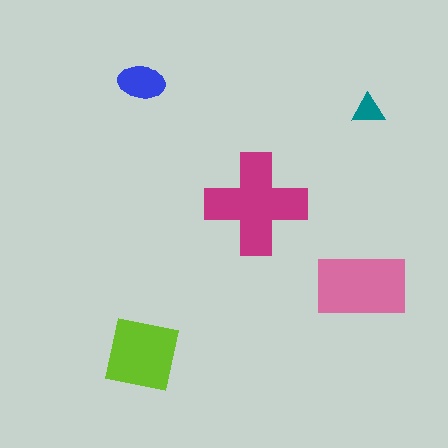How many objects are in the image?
There are 5 objects in the image.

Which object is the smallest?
The teal triangle.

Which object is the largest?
The magenta cross.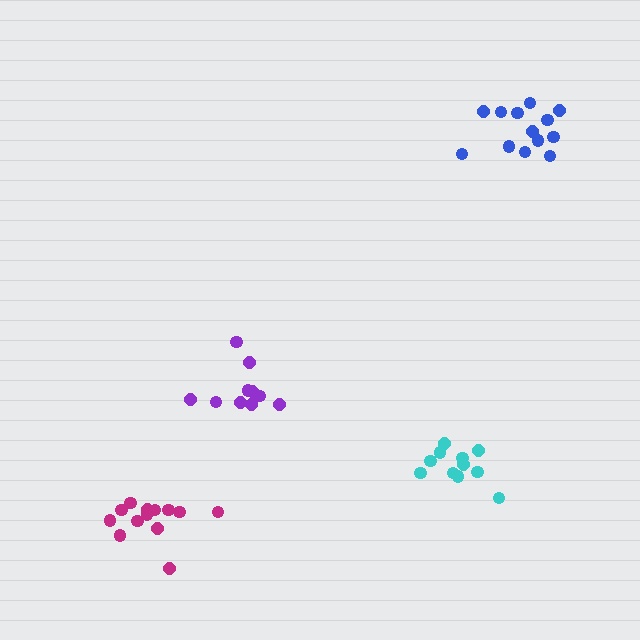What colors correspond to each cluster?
The clusters are colored: blue, magenta, purple, cyan.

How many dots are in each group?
Group 1: 13 dots, Group 2: 14 dots, Group 3: 10 dots, Group 4: 11 dots (48 total).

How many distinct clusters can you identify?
There are 4 distinct clusters.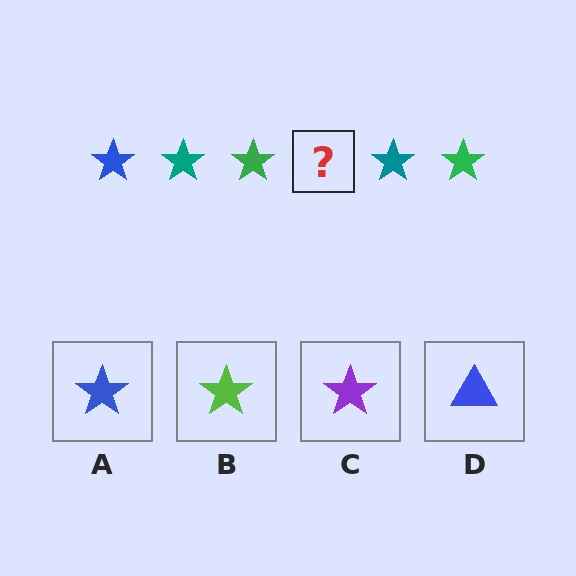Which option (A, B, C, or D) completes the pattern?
A.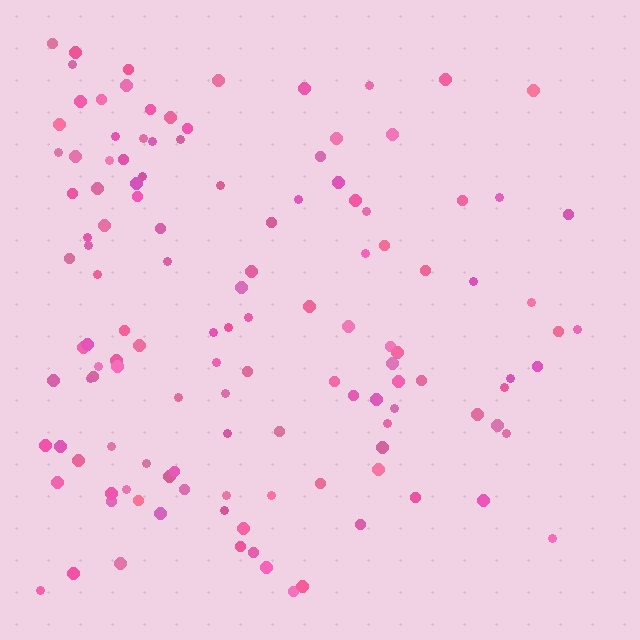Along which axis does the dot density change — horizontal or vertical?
Horizontal.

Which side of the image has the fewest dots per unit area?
The right.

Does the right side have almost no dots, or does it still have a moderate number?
Still a moderate number, just noticeably fewer than the left.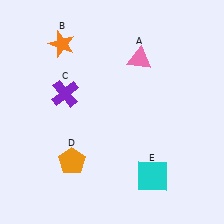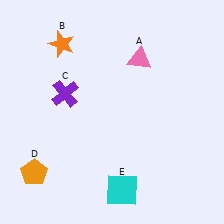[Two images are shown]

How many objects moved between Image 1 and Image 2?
2 objects moved between the two images.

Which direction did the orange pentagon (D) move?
The orange pentagon (D) moved left.